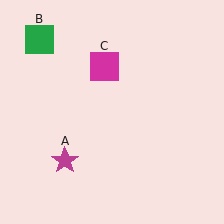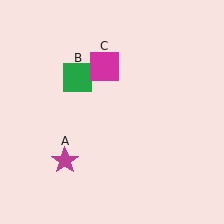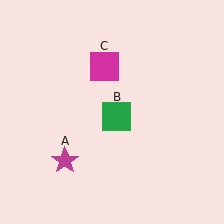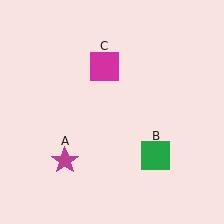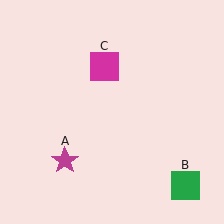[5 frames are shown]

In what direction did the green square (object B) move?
The green square (object B) moved down and to the right.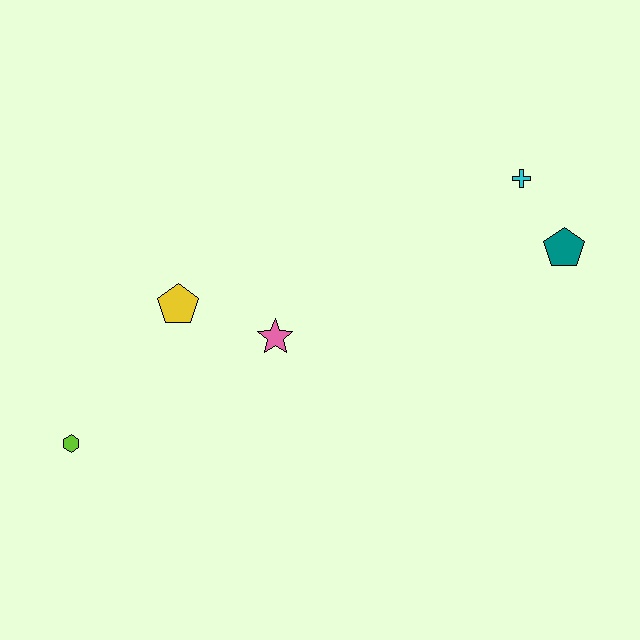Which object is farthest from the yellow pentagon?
The teal pentagon is farthest from the yellow pentagon.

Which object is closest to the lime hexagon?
The yellow pentagon is closest to the lime hexagon.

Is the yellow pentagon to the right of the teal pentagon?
No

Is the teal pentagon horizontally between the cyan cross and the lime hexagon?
No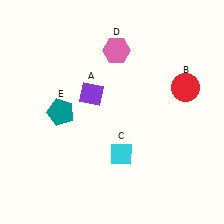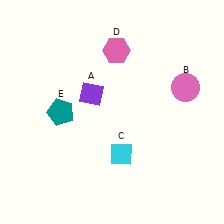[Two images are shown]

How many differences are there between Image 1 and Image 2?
There is 1 difference between the two images.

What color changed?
The circle (B) changed from red in Image 1 to pink in Image 2.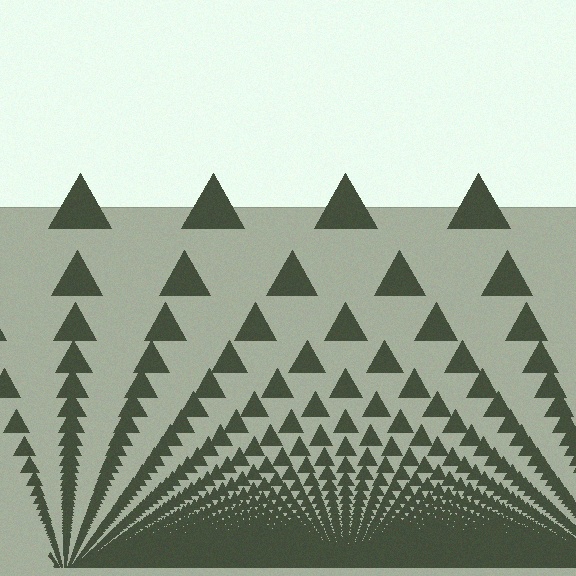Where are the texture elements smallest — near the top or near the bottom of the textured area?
Near the bottom.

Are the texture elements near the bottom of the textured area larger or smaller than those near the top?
Smaller. The gradient is inverted — elements near the bottom are smaller and denser.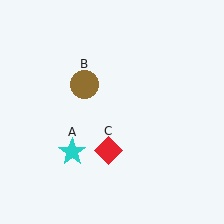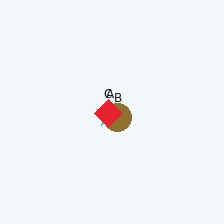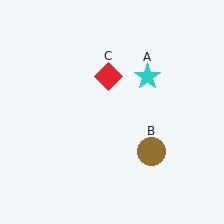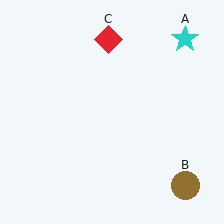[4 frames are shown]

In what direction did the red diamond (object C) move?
The red diamond (object C) moved up.